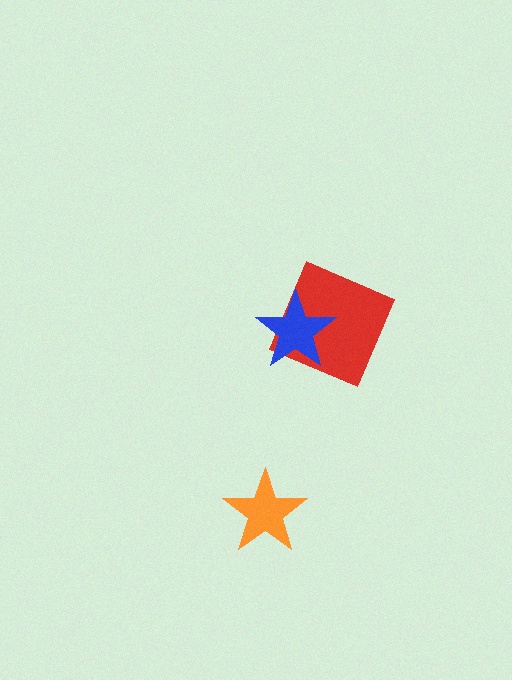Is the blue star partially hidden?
No, no other shape covers it.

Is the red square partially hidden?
Yes, it is partially covered by another shape.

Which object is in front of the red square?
The blue star is in front of the red square.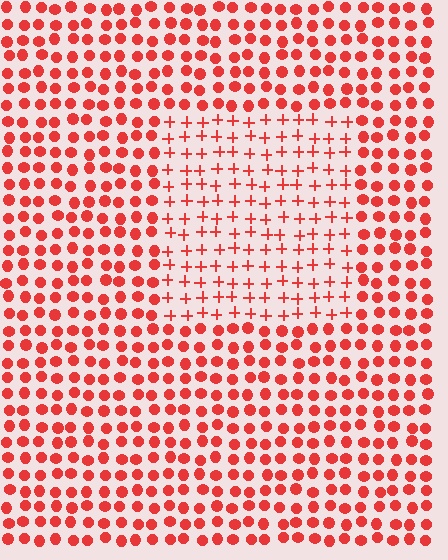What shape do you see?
I see a rectangle.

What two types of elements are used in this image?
The image uses plus signs inside the rectangle region and circles outside it.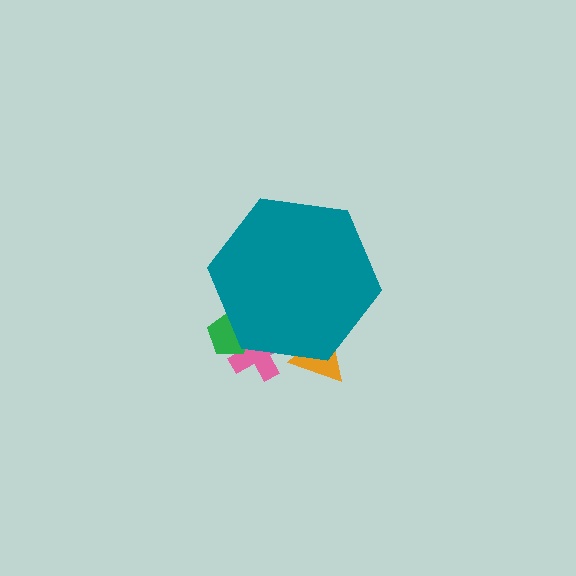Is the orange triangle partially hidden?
Yes, the orange triangle is partially hidden behind the teal hexagon.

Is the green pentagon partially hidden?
Yes, the green pentagon is partially hidden behind the teal hexagon.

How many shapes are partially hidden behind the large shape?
3 shapes are partially hidden.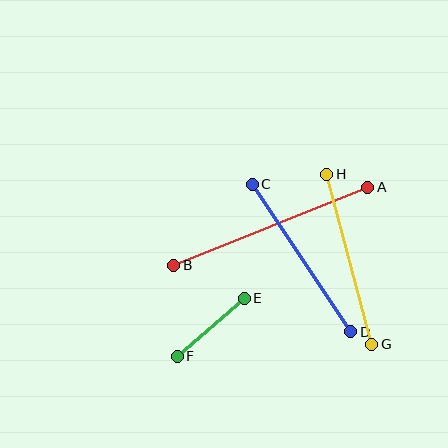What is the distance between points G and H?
The distance is approximately 176 pixels.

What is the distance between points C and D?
The distance is approximately 178 pixels.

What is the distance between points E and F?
The distance is approximately 89 pixels.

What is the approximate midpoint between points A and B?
The midpoint is at approximately (271, 226) pixels.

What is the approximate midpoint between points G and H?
The midpoint is at approximately (349, 259) pixels.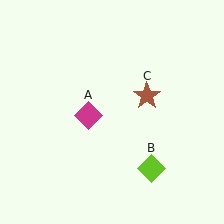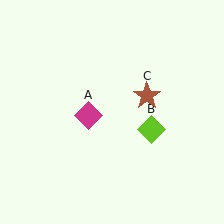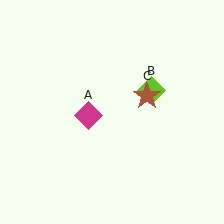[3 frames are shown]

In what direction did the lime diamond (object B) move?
The lime diamond (object B) moved up.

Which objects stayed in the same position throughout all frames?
Magenta diamond (object A) and brown star (object C) remained stationary.